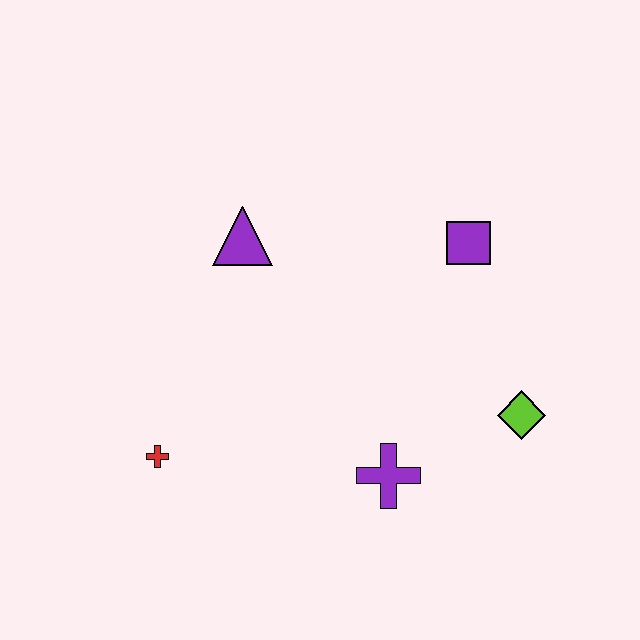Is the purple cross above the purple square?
No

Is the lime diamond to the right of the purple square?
Yes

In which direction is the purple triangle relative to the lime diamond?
The purple triangle is to the left of the lime diamond.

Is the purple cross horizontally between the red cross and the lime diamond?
Yes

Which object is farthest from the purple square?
The red cross is farthest from the purple square.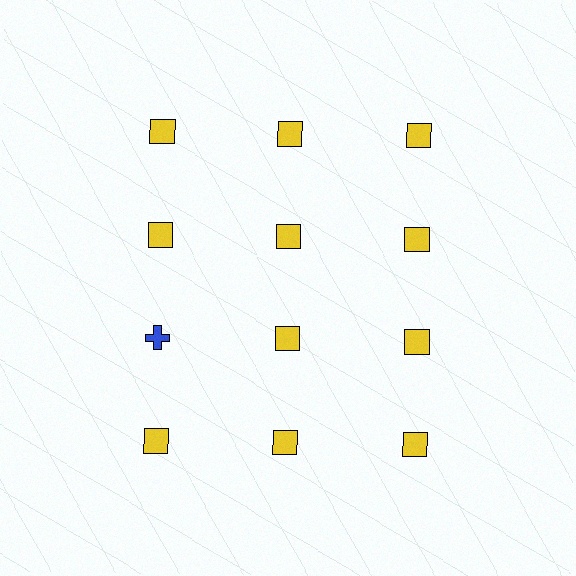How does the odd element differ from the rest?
It differs in both color (blue instead of yellow) and shape (cross instead of square).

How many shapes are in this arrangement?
There are 12 shapes arranged in a grid pattern.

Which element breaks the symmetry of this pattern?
The blue cross in the third row, leftmost column breaks the symmetry. All other shapes are yellow squares.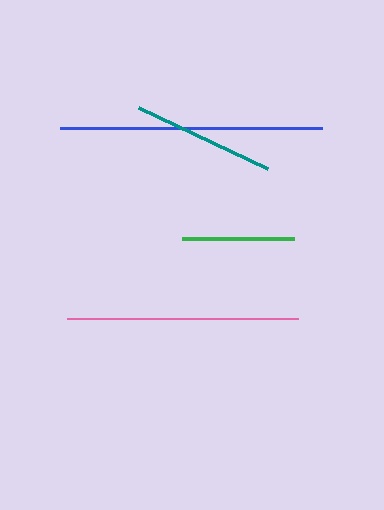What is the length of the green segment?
The green segment is approximately 112 pixels long.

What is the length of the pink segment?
The pink segment is approximately 231 pixels long.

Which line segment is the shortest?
The green line is the shortest at approximately 112 pixels.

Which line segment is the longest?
The blue line is the longest at approximately 262 pixels.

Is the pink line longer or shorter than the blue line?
The blue line is longer than the pink line.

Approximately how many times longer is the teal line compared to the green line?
The teal line is approximately 1.3 times the length of the green line.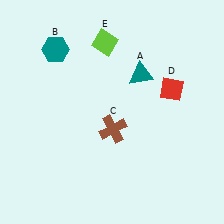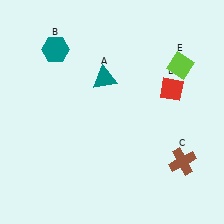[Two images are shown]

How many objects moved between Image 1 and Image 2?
3 objects moved between the two images.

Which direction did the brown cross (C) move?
The brown cross (C) moved right.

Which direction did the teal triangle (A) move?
The teal triangle (A) moved left.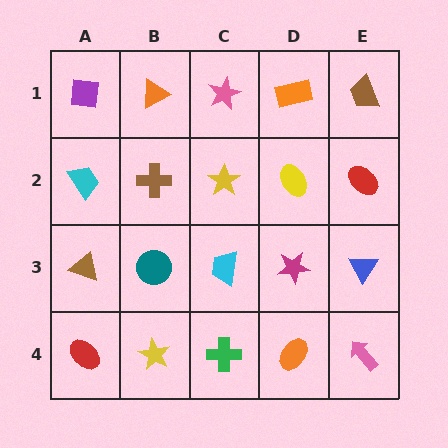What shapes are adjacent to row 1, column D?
A yellow ellipse (row 2, column D), a pink star (row 1, column C), a brown trapezoid (row 1, column E).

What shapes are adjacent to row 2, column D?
An orange rectangle (row 1, column D), a magenta star (row 3, column D), a yellow star (row 2, column C), a red ellipse (row 2, column E).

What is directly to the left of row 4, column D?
A green cross.